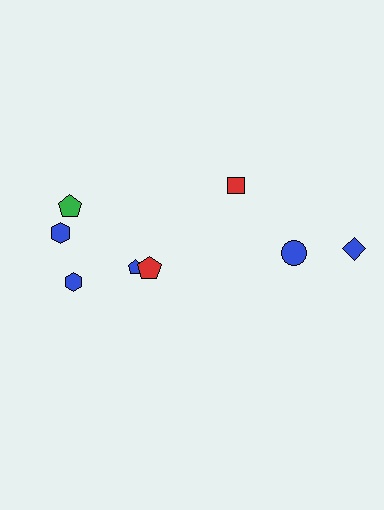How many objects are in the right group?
There are 3 objects.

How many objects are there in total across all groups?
There are 8 objects.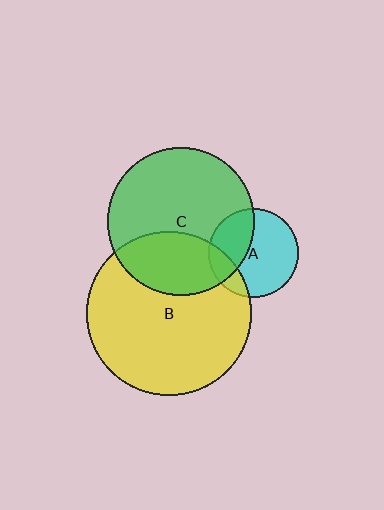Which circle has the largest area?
Circle B (yellow).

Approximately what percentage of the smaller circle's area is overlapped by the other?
Approximately 30%.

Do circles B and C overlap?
Yes.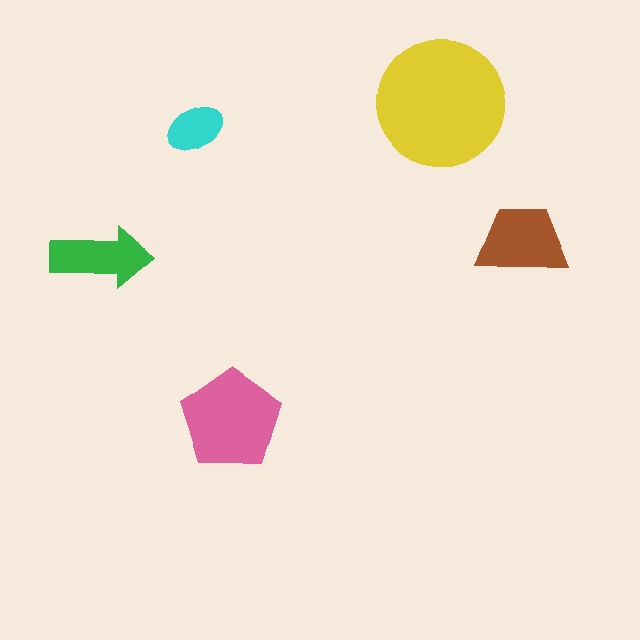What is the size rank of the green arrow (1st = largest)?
4th.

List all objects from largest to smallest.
The yellow circle, the pink pentagon, the brown trapezoid, the green arrow, the cyan ellipse.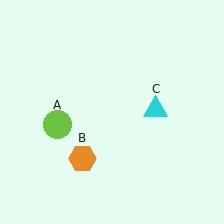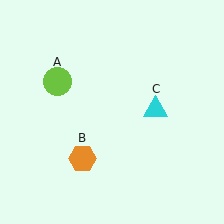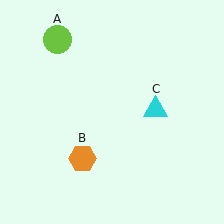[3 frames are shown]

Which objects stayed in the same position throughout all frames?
Orange hexagon (object B) and cyan triangle (object C) remained stationary.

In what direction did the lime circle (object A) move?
The lime circle (object A) moved up.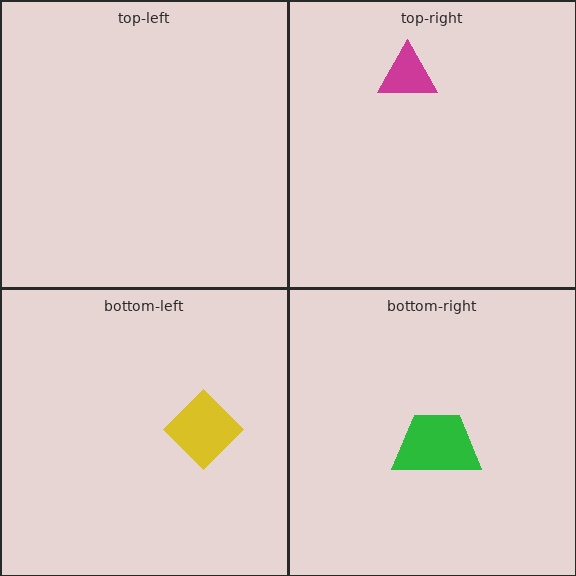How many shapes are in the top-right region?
1.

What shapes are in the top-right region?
The magenta triangle.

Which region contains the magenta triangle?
The top-right region.